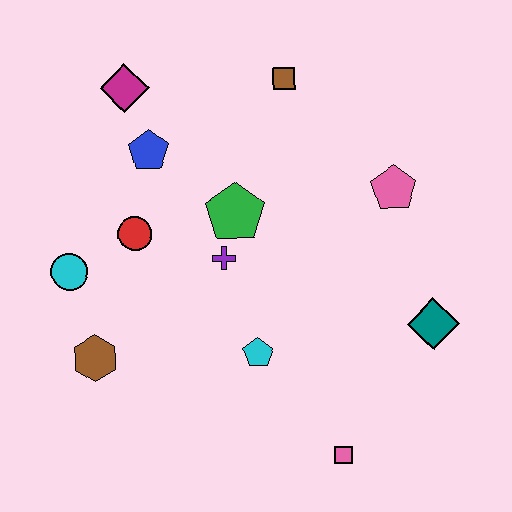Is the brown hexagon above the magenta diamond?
No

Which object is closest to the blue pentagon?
The magenta diamond is closest to the blue pentagon.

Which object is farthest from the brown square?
The pink square is farthest from the brown square.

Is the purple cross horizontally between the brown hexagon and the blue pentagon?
No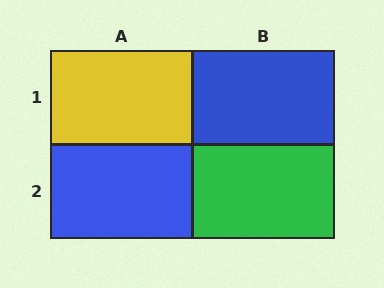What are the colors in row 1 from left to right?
Yellow, blue.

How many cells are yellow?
1 cell is yellow.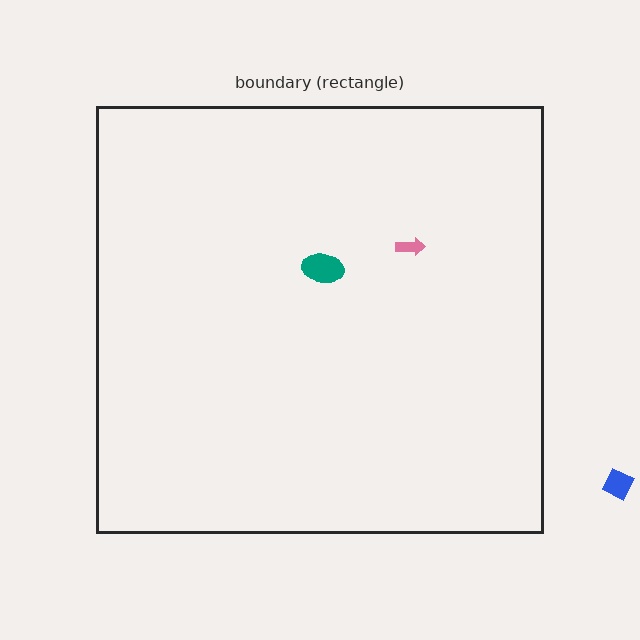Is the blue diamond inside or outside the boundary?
Outside.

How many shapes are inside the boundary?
2 inside, 1 outside.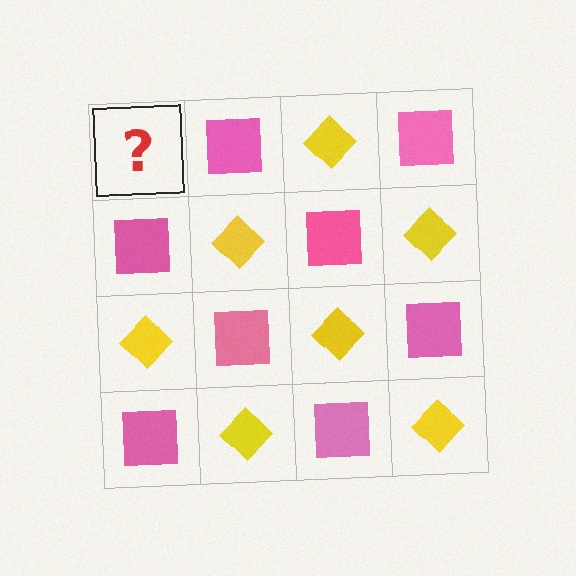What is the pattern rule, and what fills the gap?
The rule is that it alternates yellow diamond and pink square in a checkerboard pattern. The gap should be filled with a yellow diamond.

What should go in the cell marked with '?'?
The missing cell should contain a yellow diamond.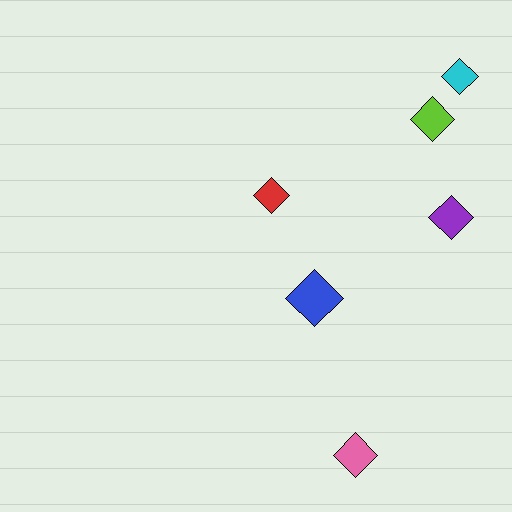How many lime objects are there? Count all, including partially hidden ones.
There is 1 lime object.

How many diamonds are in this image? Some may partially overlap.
There are 6 diamonds.